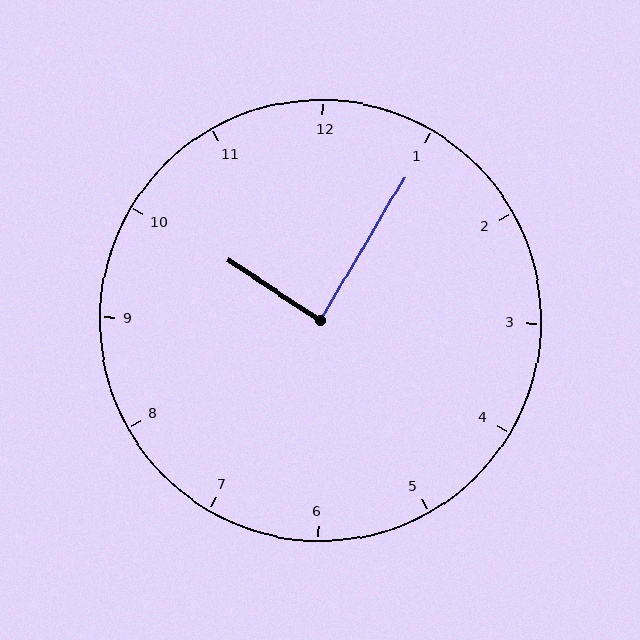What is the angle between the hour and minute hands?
Approximately 88 degrees.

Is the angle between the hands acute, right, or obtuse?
It is right.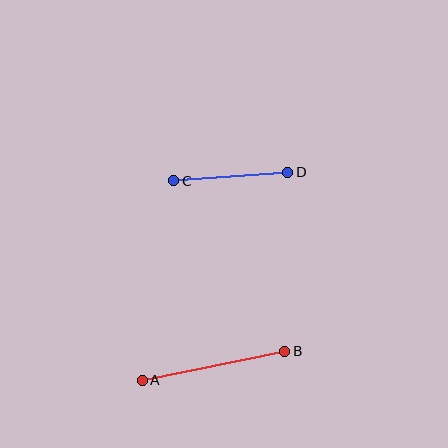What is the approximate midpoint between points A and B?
The midpoint is at approximately (213, 366) pixels.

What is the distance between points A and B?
The distance is approximately 146 pixels.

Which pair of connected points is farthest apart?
Points A and B are farthest apart.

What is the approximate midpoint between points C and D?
The midpoint is at approximately (231, 176) pixels.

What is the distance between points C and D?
The distance is approximately 114 pixels.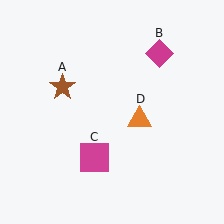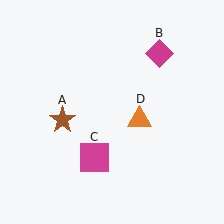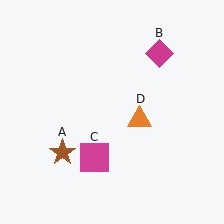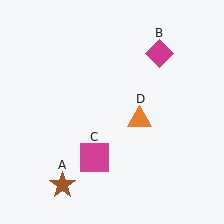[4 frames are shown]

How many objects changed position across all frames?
1 object changed position: brown star (object A).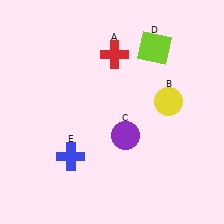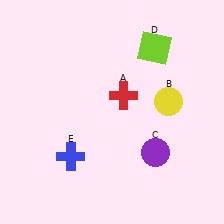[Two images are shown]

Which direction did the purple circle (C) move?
The purple circle (C) moved right.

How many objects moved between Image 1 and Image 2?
2 objects moved between the two images.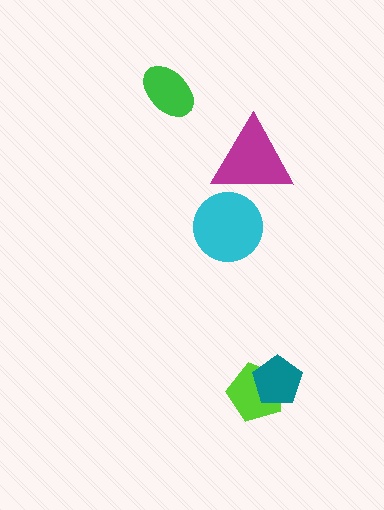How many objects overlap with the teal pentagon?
1 object overlaps with the teal pentagon.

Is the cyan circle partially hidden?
Yes, it is partially covered by another shape.